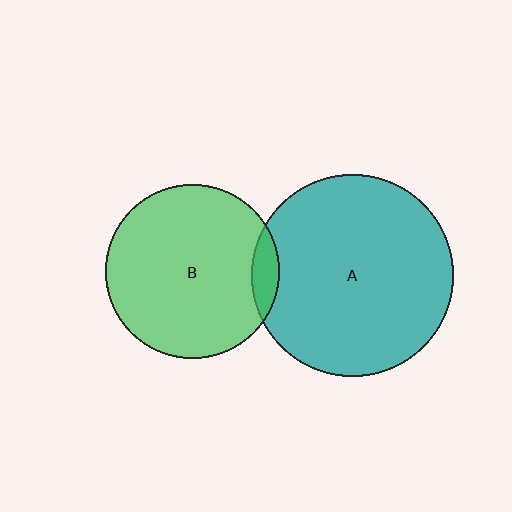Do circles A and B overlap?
Yes.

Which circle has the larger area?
Circle A (teal).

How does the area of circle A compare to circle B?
Approximately 1.4 times.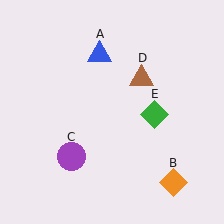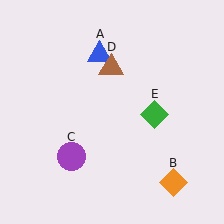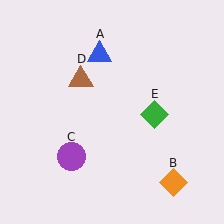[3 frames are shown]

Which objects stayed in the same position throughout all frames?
Blue triangle (object A) and orange diamond (object B) and purple circle (object C) and green diamond (object E) remained stationary.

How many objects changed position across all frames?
1 object changed position: brown triangle (object D).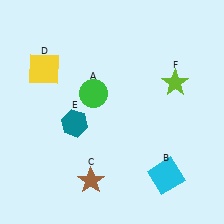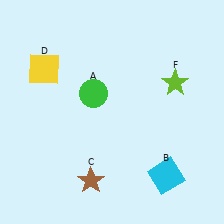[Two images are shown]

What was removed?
The teal hexagon (E) was removed in Image 2.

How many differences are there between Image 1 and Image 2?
There is 1 difference between the two images.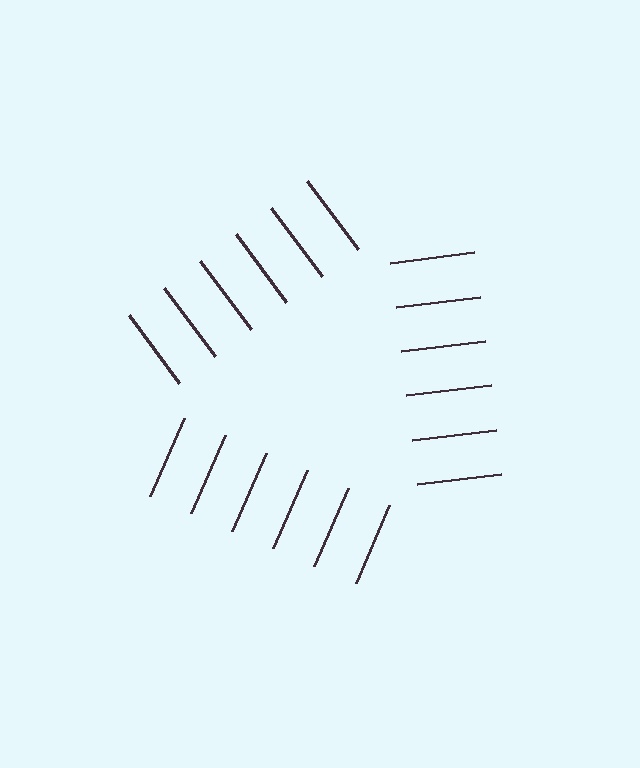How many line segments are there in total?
18 — 6 along each of the 3 edges.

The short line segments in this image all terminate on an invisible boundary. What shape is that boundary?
An illusory triangle — the line segments terminate on its edges but no continuous stroke is drawn.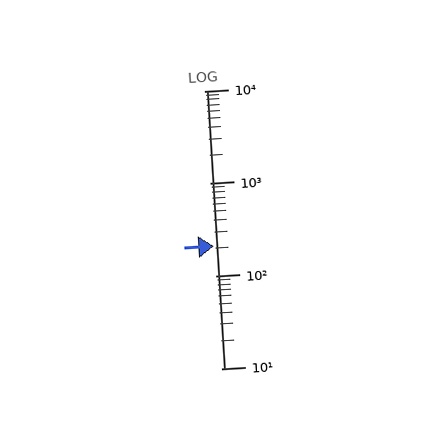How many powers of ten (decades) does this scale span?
The scale spans 3 decades, from 10 to 10000.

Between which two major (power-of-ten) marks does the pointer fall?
The pointer is between 100 and 1000.